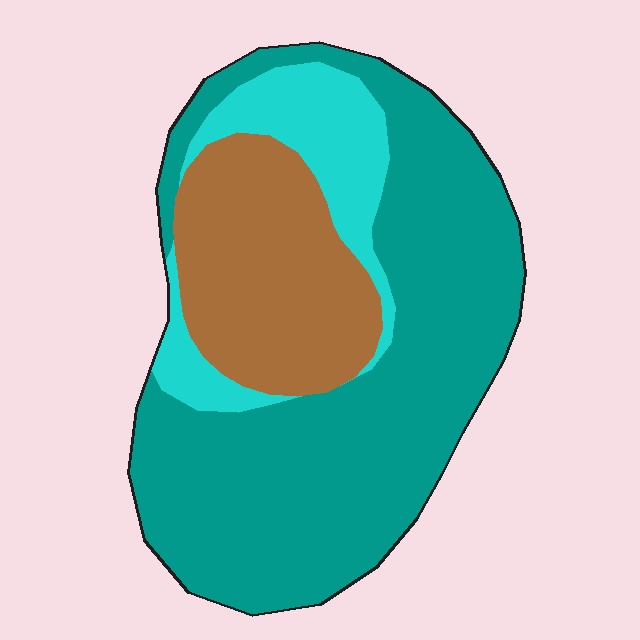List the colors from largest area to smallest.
From largest to smallest: teal, brown, cyan.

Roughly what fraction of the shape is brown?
Brown takes up less than a quarter of the shape.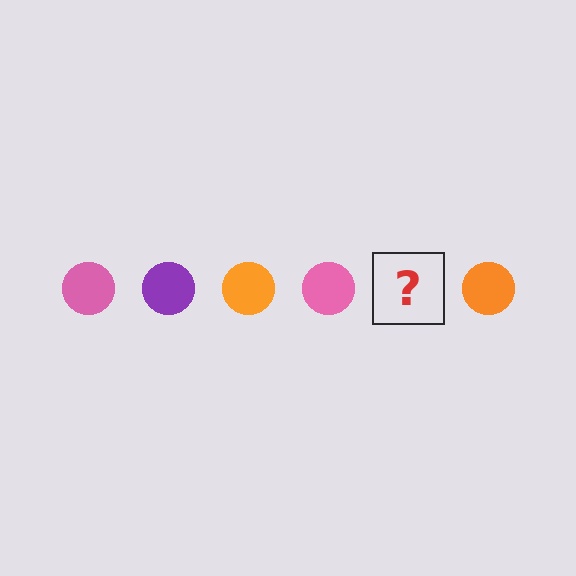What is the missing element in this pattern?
The missing element is a purple circle.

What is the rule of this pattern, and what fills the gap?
The rule is that the pattern cycles through pink, purple, orange circles. The gap should be filled with a purple circle.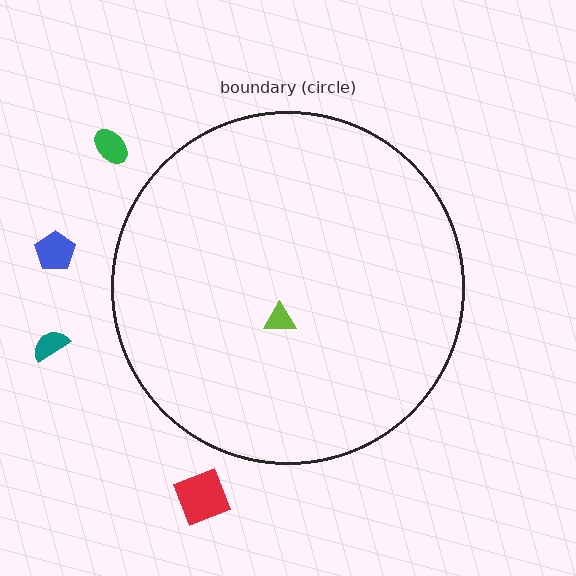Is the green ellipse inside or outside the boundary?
Outside.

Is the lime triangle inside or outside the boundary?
Inside.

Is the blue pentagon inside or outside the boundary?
Outside.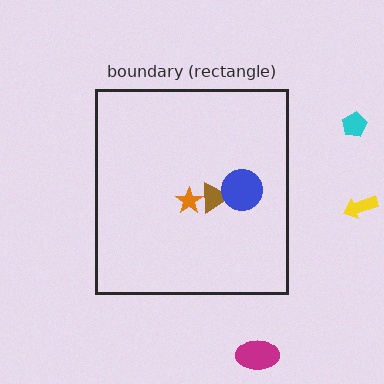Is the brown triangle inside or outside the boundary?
Inside.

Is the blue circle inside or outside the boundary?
Inside.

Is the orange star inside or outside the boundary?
Inside.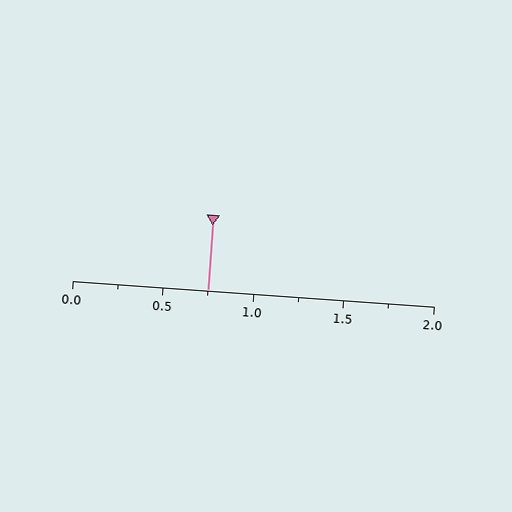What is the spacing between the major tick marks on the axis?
The major ticks are spaced 0.5 apart.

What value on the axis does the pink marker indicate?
The marker indicates approximately 0.75.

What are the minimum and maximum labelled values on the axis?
The axis runs from 0.0 to 2.0.